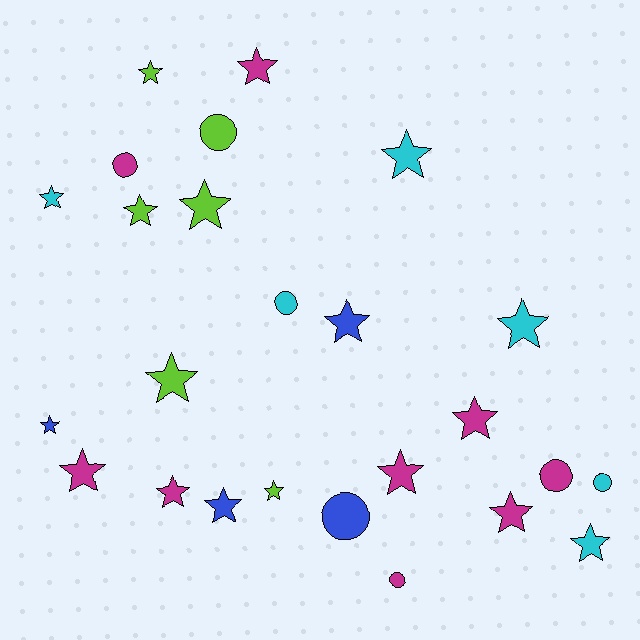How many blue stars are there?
There are 3 blue stars.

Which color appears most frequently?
Magenta, with 9 objects.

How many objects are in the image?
There are 25 objects.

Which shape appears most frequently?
Star, with 18 objects.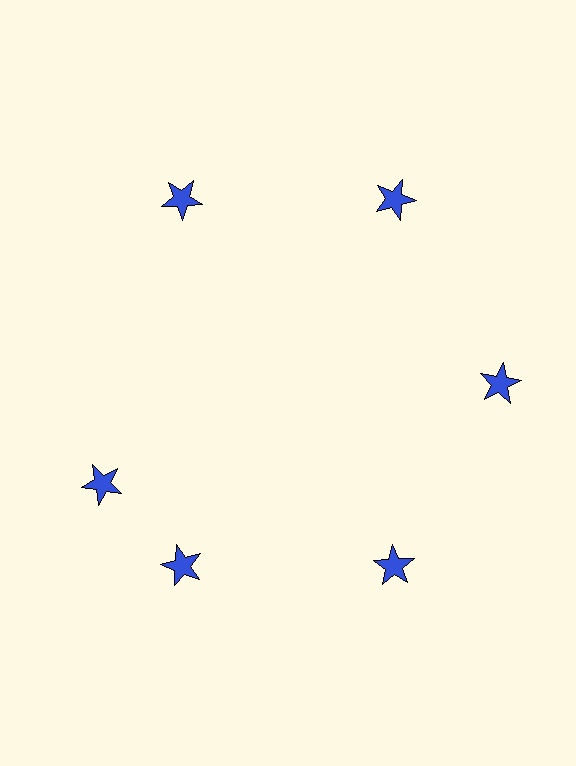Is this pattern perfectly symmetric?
No. The 6 blue stars are arranged in a ring, but one element near the 9 o'clock position is rotated out of alignment along the ring, breaking the 6-fold rotational symmetry.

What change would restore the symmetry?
The symmetry would be restored by rotating it back into even spacing with its neighbors so that all 6 stars sit at equal angles and equal distance from the center.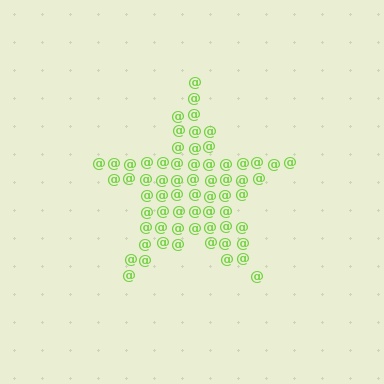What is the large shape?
The large shape is a star.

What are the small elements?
The small elements are at signs.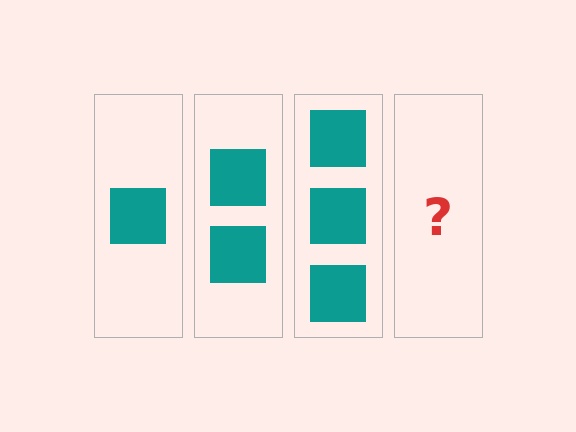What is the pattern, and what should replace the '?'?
The pattern is that each step adds one more square. The '?' should be 4 squares.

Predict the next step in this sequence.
The next step is 4 squares.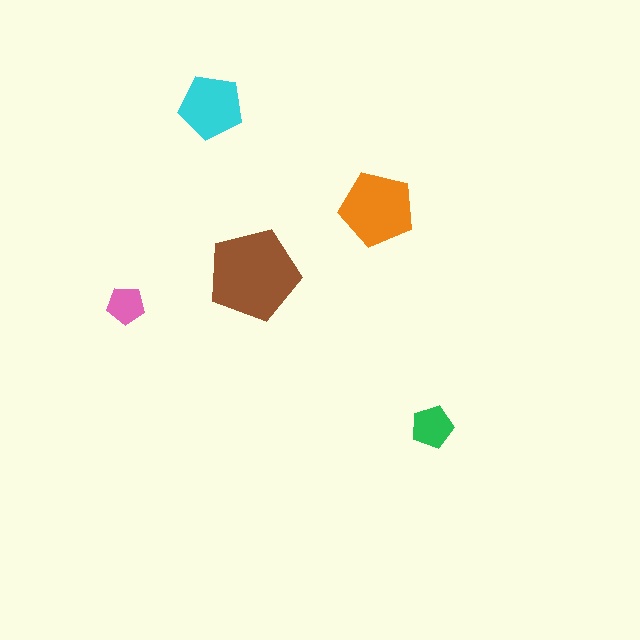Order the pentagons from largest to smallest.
the brown one, the orange one, the cyan one, the green one, the pink one.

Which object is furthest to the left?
The pink pentagon is leftmost.